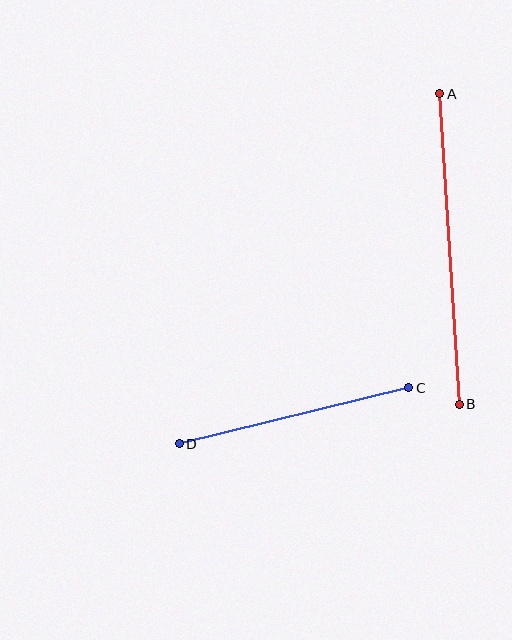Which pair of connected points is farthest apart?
Points A and B are farthest apart.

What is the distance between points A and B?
The distance is approximately 311 pixels.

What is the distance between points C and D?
The distance is approximately 236 pixels.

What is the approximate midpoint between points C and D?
The midpoint is at approximately (294, 416) pixels.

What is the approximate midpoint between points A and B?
The midpoint is at approximately (450, 249) pixels.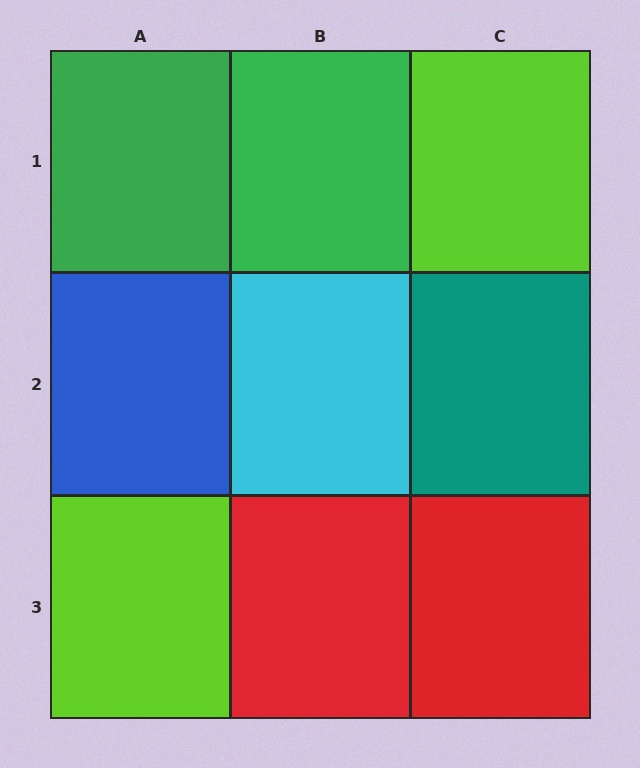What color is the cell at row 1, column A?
Green.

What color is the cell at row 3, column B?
Red.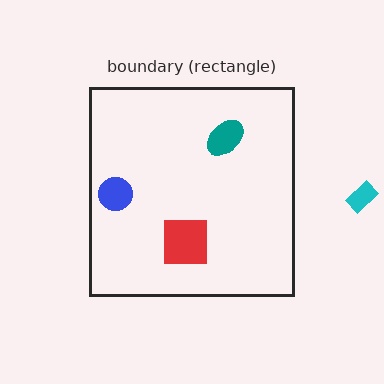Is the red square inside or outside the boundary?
Inside.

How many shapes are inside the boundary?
3 inside, 1 outside.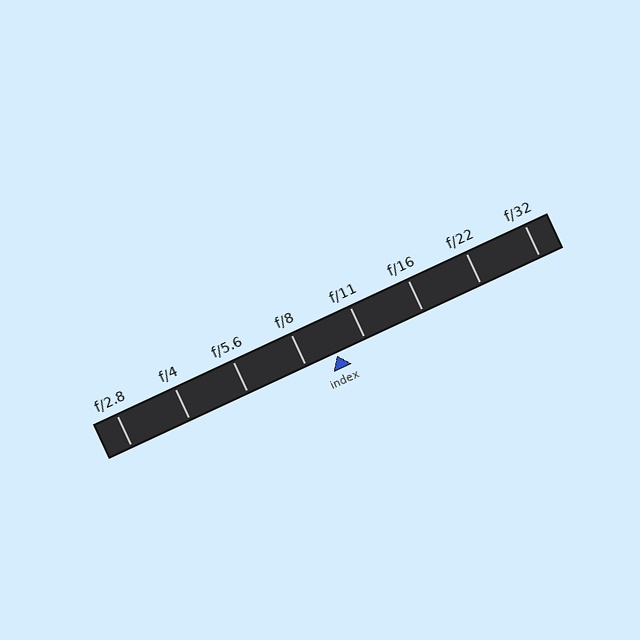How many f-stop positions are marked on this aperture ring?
There are 8 f-stop positions marked.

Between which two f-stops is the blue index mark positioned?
The index mark is between f/8 and f/11.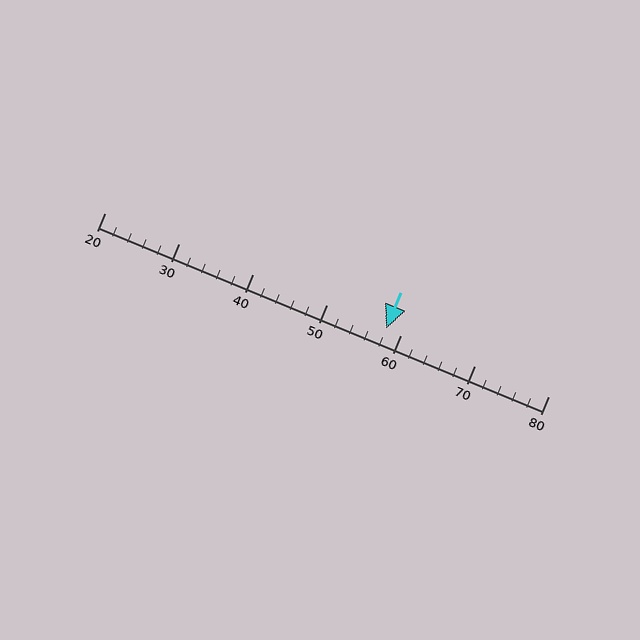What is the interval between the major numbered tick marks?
The major tick marks are spaced 10 units apart.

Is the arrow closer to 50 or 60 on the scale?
The arrow is closer to 60.